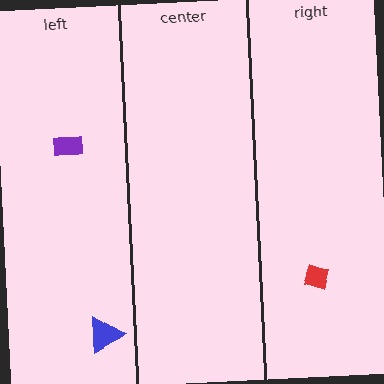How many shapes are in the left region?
2.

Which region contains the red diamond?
The right region.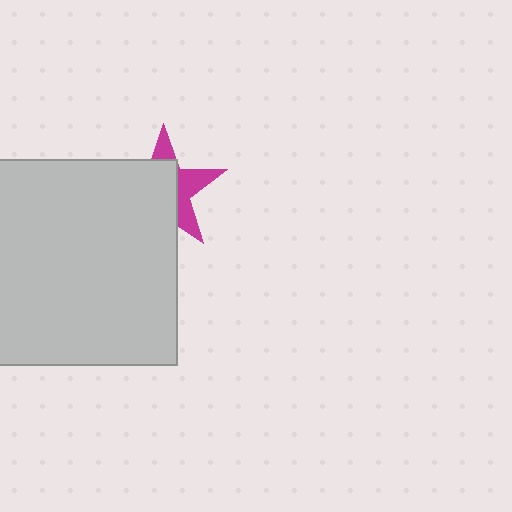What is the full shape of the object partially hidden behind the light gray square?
The partially hidden object is a magenta star.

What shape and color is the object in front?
The object in front is a light gray square.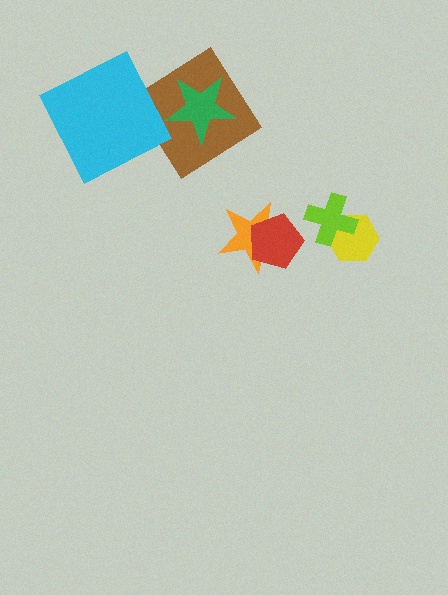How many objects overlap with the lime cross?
1 object overlaps with the lime cross.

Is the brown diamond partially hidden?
Yes, it is partially covered by another shape.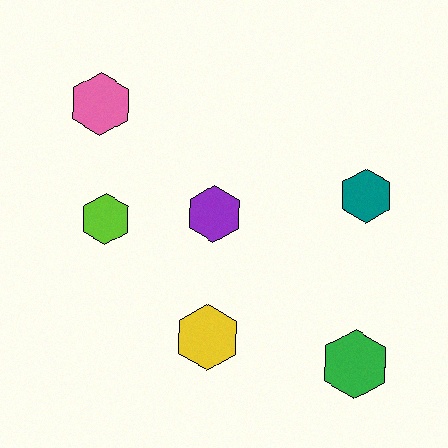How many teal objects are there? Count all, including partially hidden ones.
There is 1 teal object.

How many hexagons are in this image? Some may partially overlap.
There are 6 hexagons.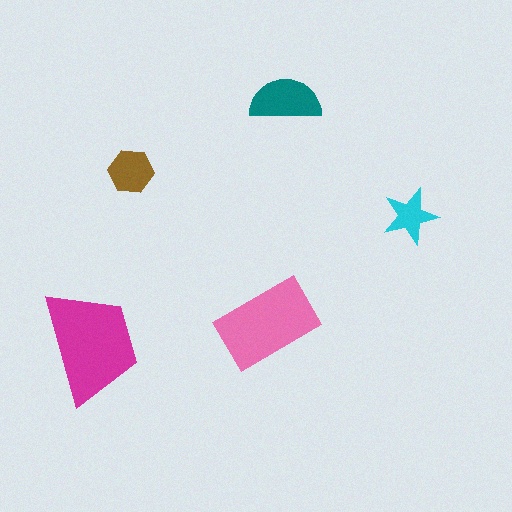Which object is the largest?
The magenta trapezoid.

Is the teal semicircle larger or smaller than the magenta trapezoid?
Smaller.